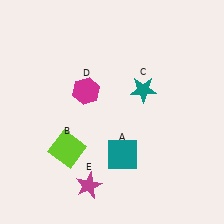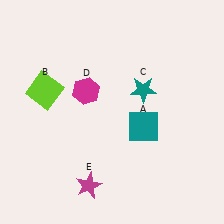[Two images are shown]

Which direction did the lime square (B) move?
The lime square (B) moved up.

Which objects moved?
The objects that moved are: the teal square (A), the lime square (B).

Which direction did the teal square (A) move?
The teal square (A) moved up.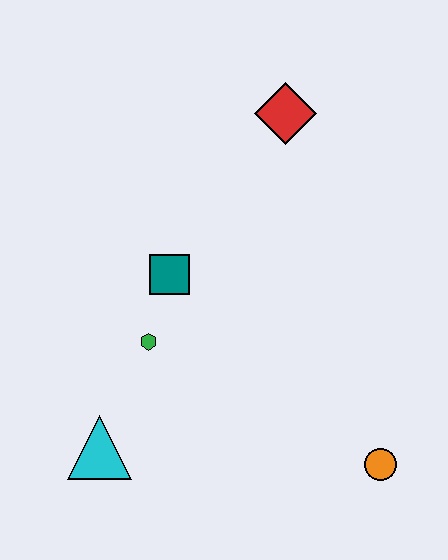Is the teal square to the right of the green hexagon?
Yes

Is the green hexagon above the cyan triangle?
Yes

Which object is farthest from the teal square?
The orange circle is farthest from the teal square.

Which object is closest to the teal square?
The green hexagon is closest to the teal square.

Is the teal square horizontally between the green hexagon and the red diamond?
Yes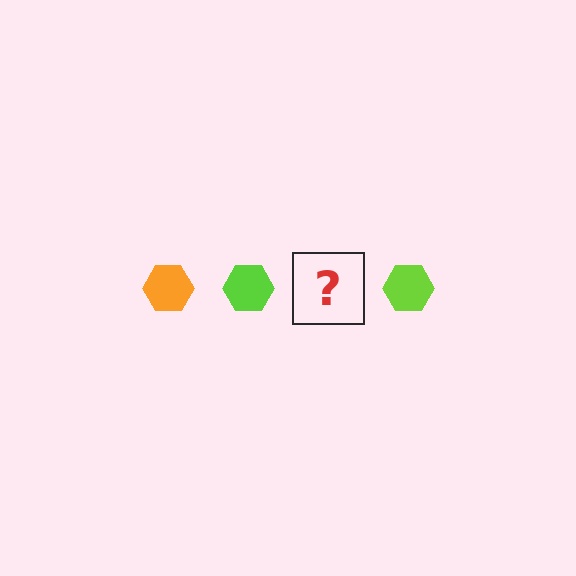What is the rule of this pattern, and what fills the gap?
The rule is that the pattern cycles through orange, lime hexagons. The gap should be filled with an orange hexagon.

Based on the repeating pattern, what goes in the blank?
The blank should be an orange hexagon.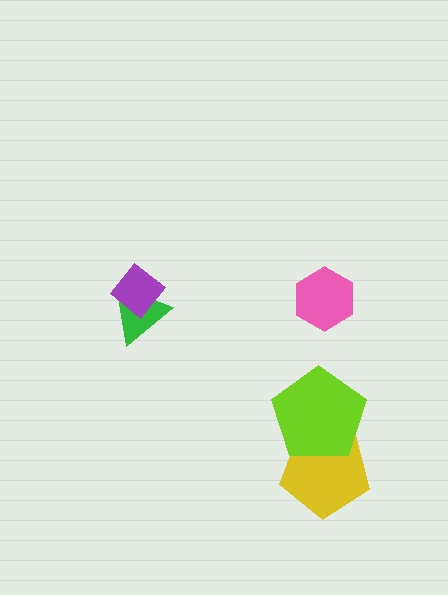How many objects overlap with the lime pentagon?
1 object overlaps with the lime pentagon.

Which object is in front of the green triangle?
The purple diamond is in front of the green triangle.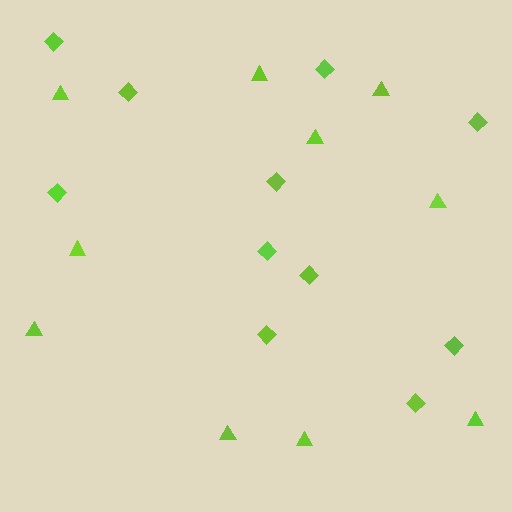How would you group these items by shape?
There are 2 groups: one group of diamonds (11) and one group of triangles (10).